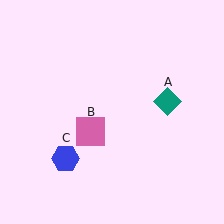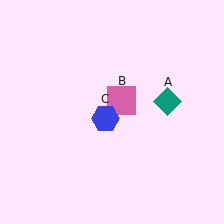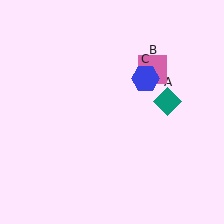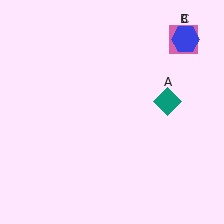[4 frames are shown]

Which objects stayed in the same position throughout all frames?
Teal diamond (object A) remained stationary.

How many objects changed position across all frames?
2 objects changed position: pink square (object B), blue hexagon (object C).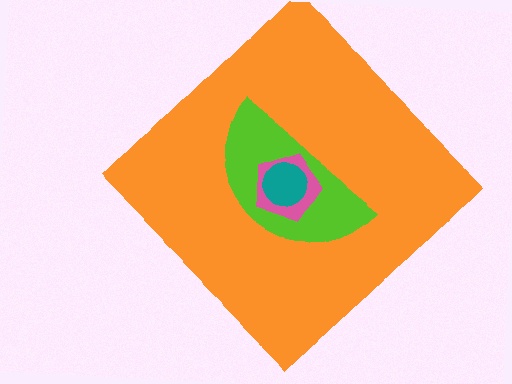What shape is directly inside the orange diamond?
The lime semicircle.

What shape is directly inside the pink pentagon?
The teal circle.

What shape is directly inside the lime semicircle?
The pink pentagon.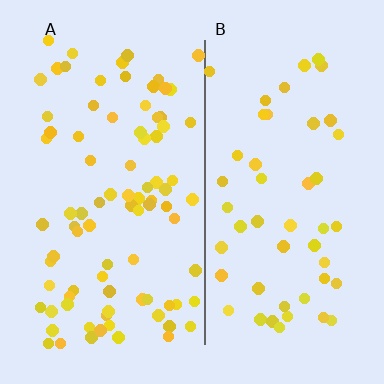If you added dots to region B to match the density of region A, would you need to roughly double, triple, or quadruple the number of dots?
Approximately double.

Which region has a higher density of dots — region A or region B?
A (the left).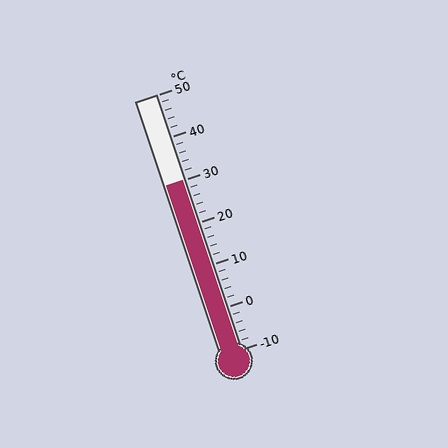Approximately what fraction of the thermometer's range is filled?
The thermometer is filled to approximately 65% of its range.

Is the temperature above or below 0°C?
The temperature is above 0°C.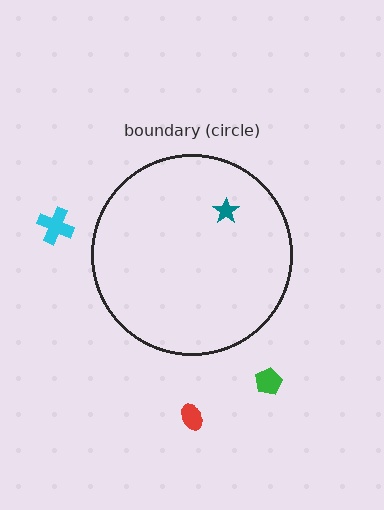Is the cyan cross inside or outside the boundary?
Outside.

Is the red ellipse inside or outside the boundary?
Outside.